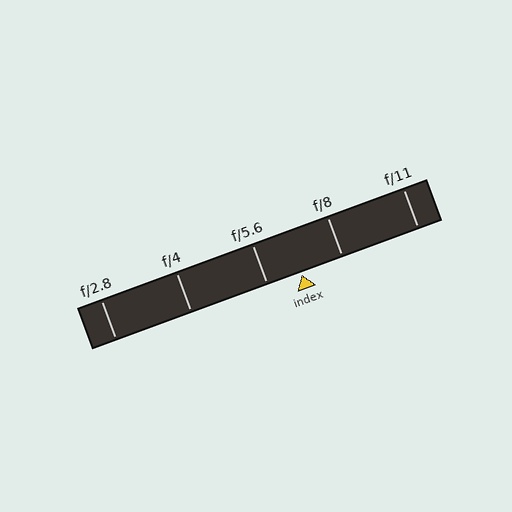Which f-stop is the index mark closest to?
The index mark is closest to f/5.6.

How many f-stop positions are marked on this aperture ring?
There are 5 f-stop positions marked.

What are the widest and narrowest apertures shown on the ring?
The widest aperture shown is f/2.8 and the narrowest is f/11.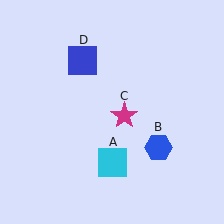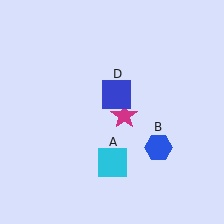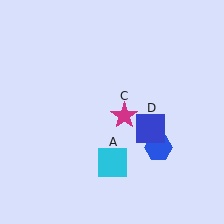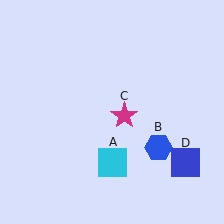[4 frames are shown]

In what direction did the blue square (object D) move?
The blue square (object D) moved down and to the right.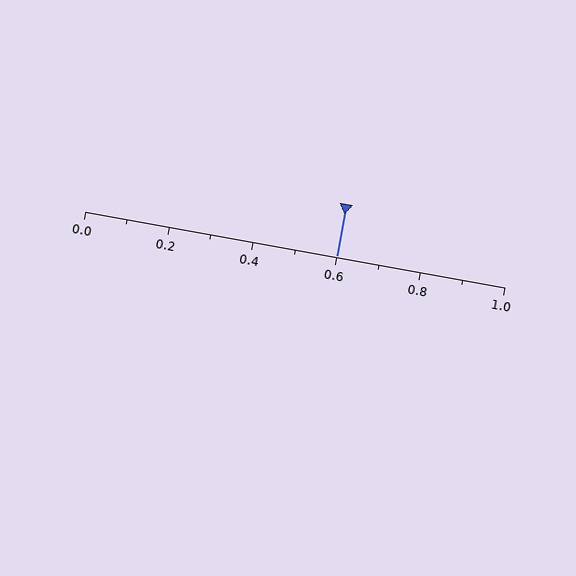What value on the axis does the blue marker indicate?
The marker indicates approximately 0.6.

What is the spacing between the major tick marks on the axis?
The major ticks are spaced 0.2 apart.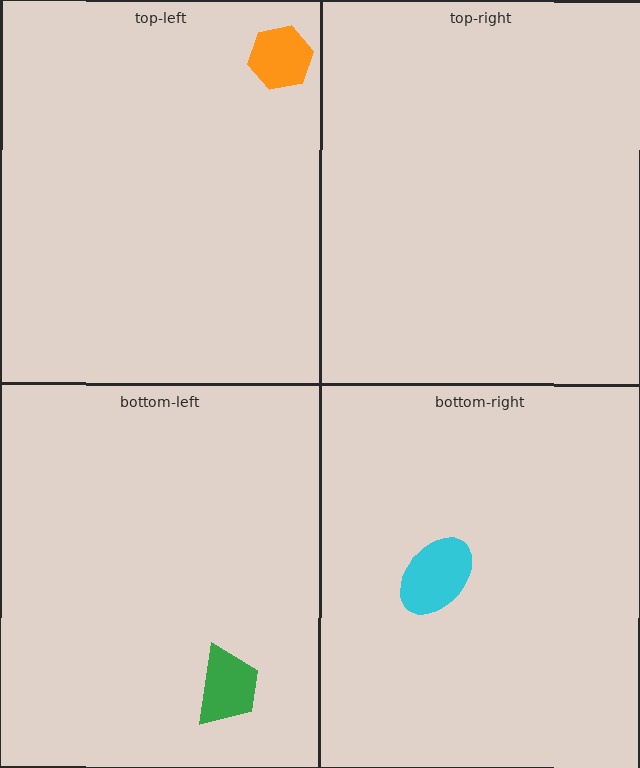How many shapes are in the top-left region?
1.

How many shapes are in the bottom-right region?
1.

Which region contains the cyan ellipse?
The bottom-right region.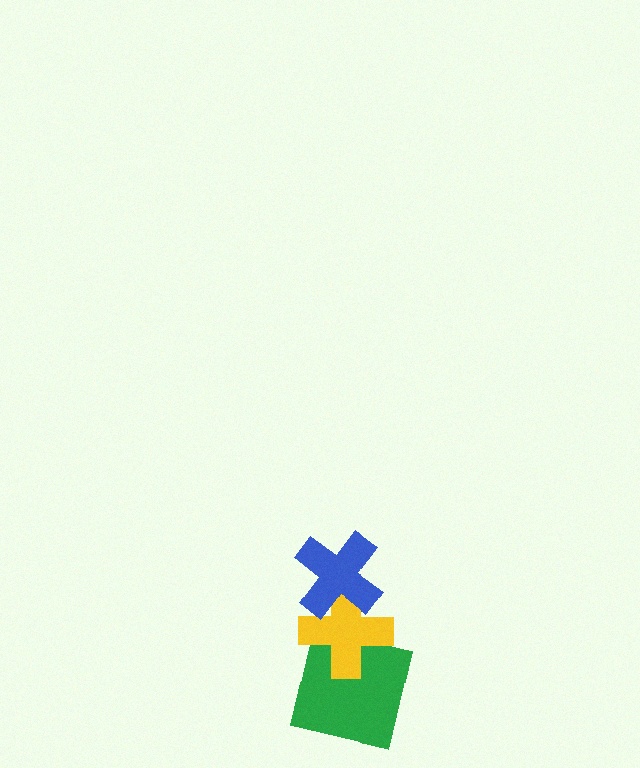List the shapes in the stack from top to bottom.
From top to bottom: the blue cross, the yellow cross, the green square.